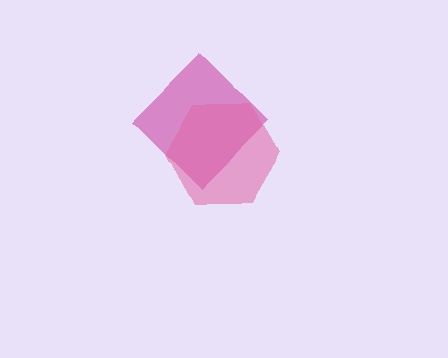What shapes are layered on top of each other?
The layered shapes are: a magenta diamond, a pink hexagon.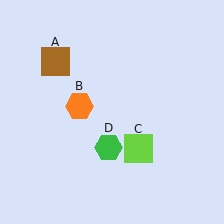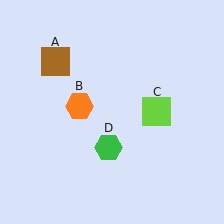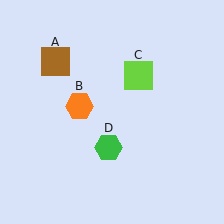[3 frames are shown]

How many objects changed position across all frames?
1 object changed position: lime square (object C).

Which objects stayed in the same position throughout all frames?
Brown square (object A) and orange hexagon (object B) and green hexagon (object D) remained stationary.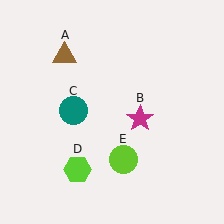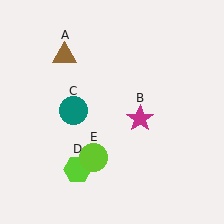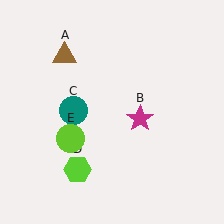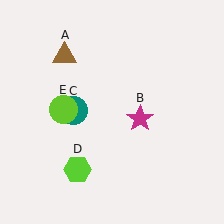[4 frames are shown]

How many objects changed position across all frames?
1 object changed position: lime circle (object E).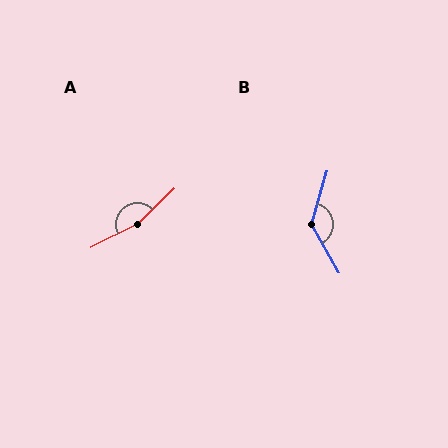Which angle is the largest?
A, at approximately 163 degrees.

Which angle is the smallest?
B, at approximately 134 degrees.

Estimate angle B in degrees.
Approximately 134 degrees.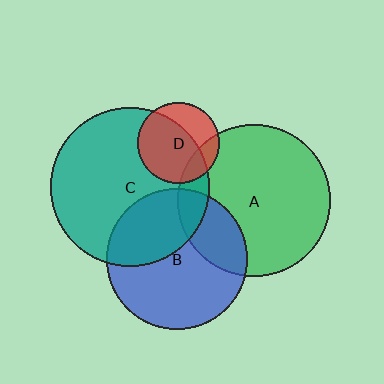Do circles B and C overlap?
Yes.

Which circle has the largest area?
Circle C (teal).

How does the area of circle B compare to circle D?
Approximately 3.0 times.